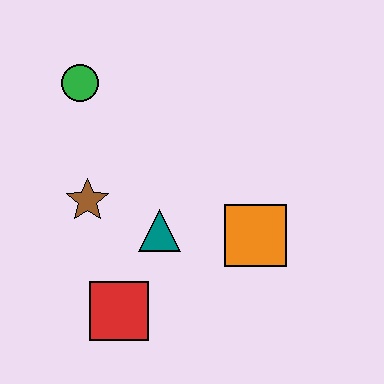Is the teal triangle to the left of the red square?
No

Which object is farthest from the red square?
The green circle is farthest from the red square.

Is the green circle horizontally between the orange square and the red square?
No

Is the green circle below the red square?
No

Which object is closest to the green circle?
The brown star is closest to the green circle.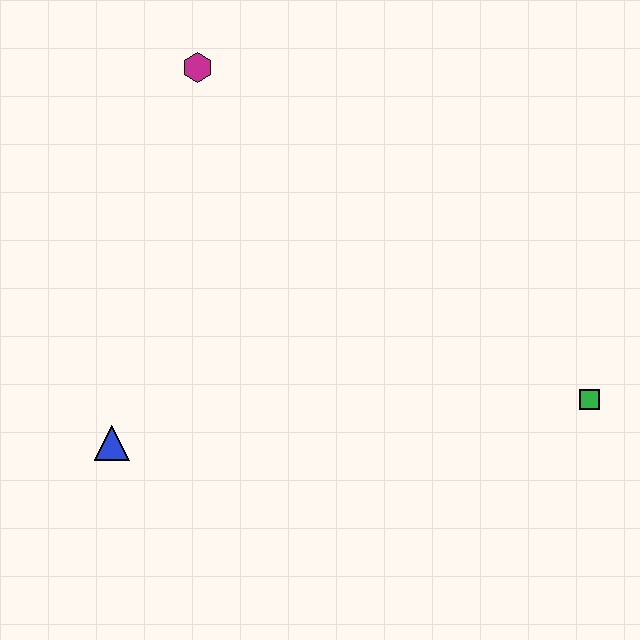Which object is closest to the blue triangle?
The magenta hexagon is closest to the blue triangle.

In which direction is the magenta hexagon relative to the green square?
The magenta hexagon is to the left of the green square.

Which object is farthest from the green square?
The magenta hexagon is farthest from the green square.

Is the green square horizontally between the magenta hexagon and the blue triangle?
No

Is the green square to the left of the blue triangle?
No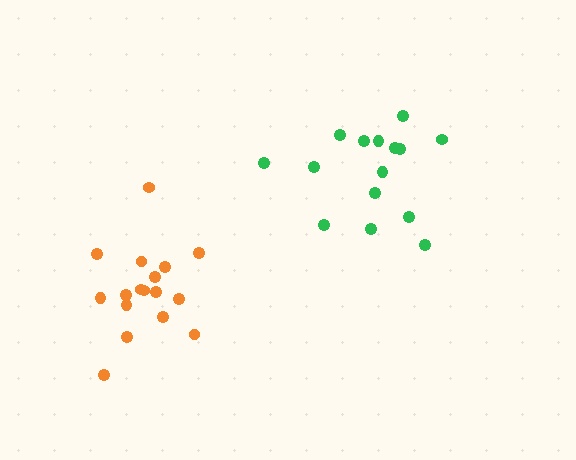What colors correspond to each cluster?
The clusters are colored: green, orange.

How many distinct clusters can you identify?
There are 2 distinct clusters.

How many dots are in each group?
Group 1: 15 dots, Group 2: 17 dots (32 total).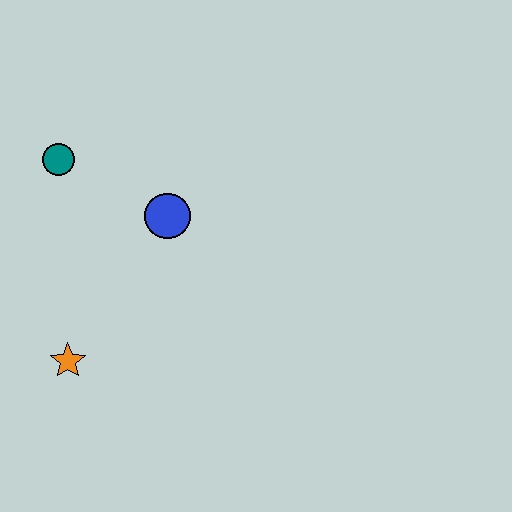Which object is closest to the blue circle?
The teal circle is closest to the blue circle.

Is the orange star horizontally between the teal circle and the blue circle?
Yes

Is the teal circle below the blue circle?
No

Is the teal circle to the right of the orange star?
No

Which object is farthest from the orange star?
The teal circle is farthest from the orange star.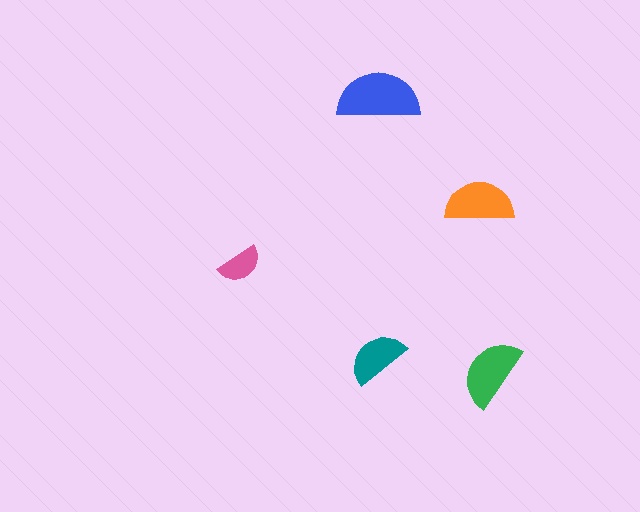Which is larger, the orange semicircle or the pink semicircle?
The orange one.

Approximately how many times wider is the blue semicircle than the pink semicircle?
About 2 times wider.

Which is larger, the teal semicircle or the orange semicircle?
The orange one.